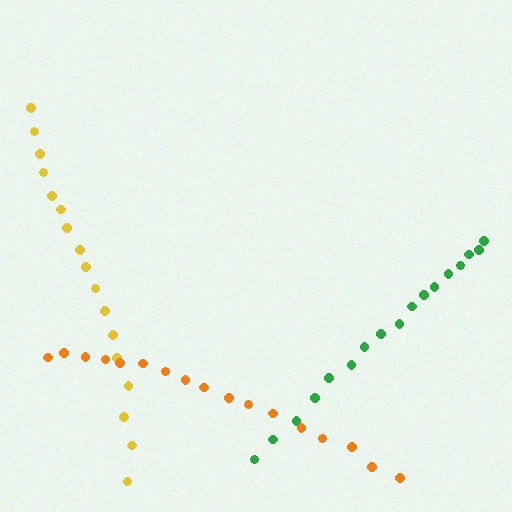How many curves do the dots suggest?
There are 3 distinct paths.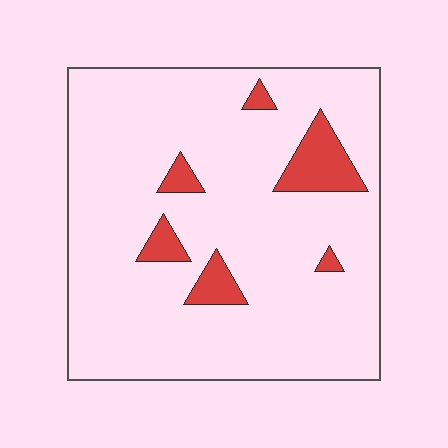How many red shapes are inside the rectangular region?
6.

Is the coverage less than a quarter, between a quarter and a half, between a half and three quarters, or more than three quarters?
Less than a quarter.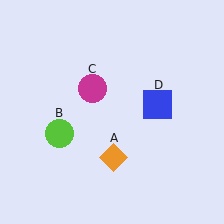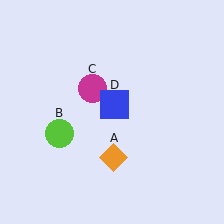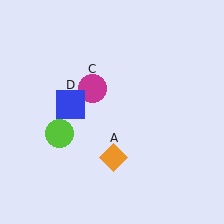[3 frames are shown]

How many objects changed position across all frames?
1 object changed position: blue square (object D).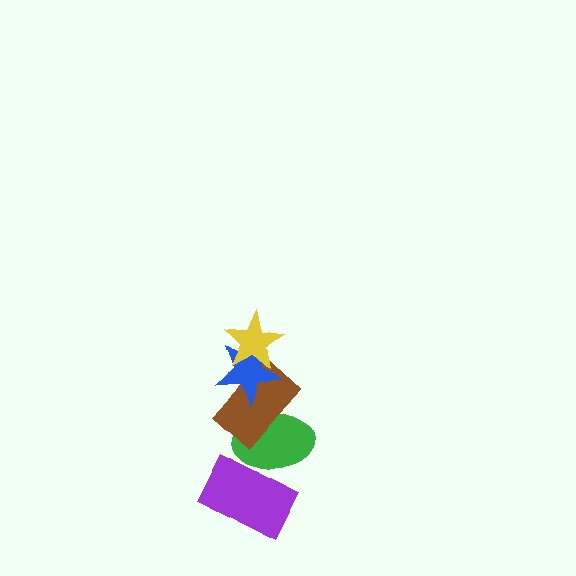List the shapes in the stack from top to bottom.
From top to bottom: the yellow star, the blue star, the brown rectangle, the green ellipse, the purple rectangle.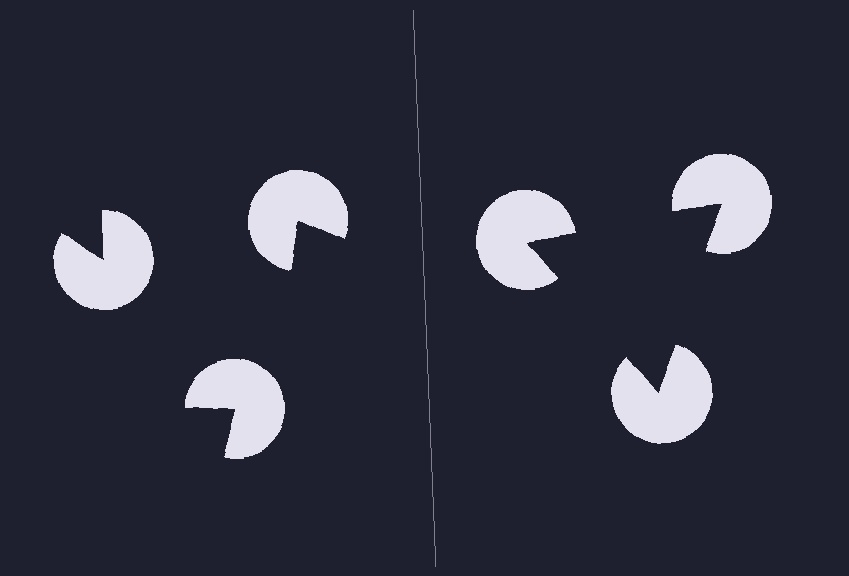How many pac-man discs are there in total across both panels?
6 — 3 on each side.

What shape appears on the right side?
An illusory triangle.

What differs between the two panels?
The pac-man discs are positioned identically on both sides; only the wedge orientations differ. On the right they align to a triangle; on the left they are misaligned.